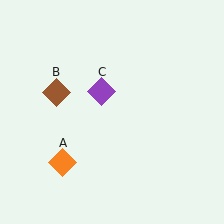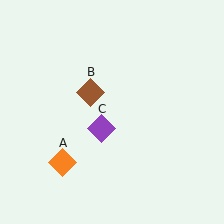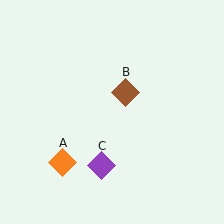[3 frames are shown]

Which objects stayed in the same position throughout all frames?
Orange diamond (object A) remained stationary.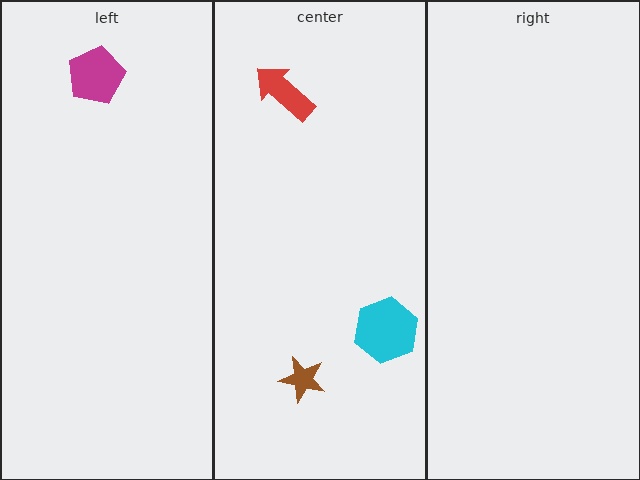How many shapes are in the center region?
3.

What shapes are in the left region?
The magenta pentagon.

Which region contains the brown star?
The center region.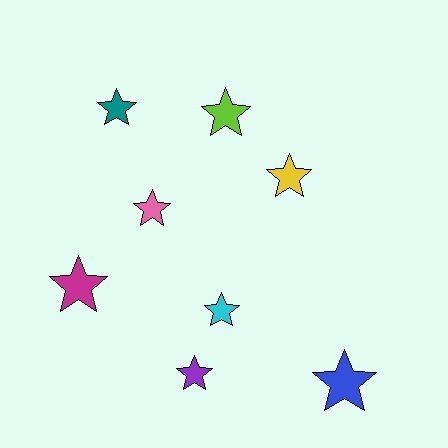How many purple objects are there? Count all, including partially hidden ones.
There is 1 purple object.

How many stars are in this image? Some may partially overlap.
There are 8 stars.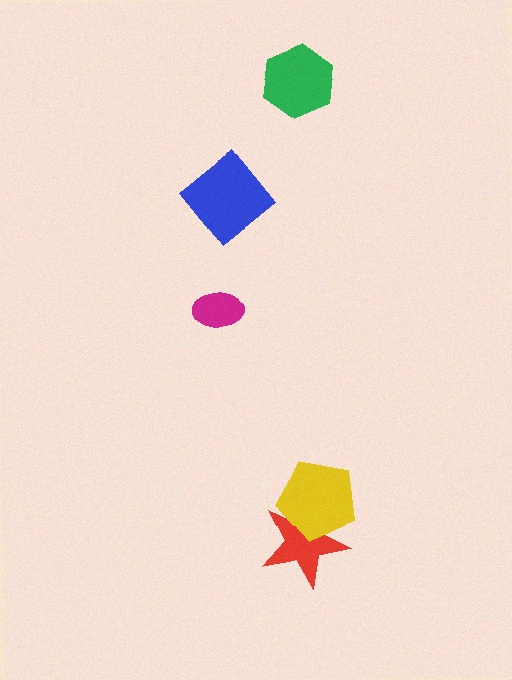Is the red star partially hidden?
Yes, it is partially covered by another shape.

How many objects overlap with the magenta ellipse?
0 objects overlap with the magenta ellipse.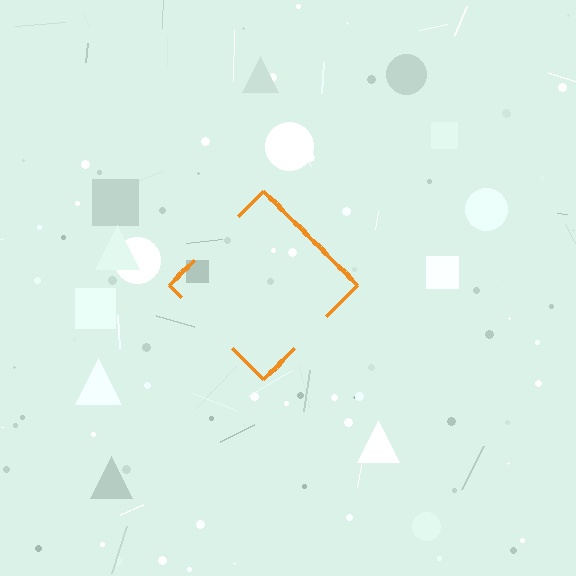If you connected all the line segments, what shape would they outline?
They would outline a diamond.